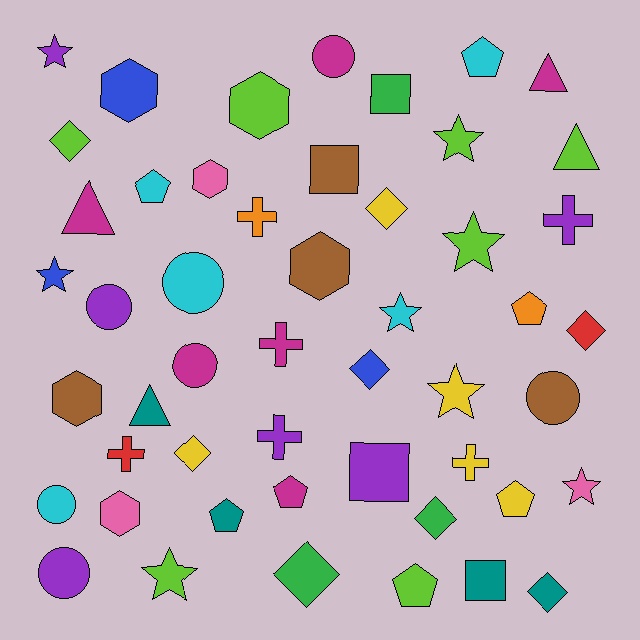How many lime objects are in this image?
There are 7 lime objects.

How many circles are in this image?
There are 7 circles.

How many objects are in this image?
There are 50 objects.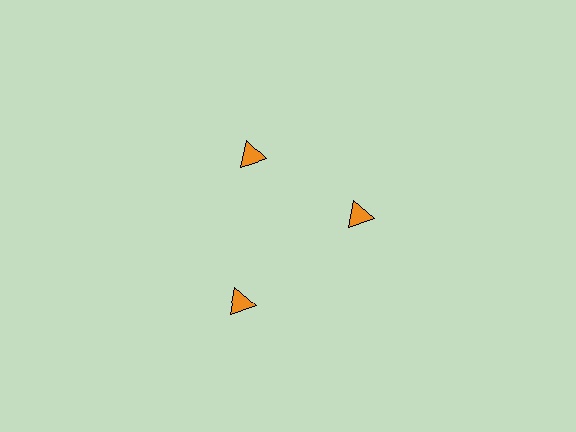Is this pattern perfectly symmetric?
No. The 3 orange triangles are arranged in a ring, but one element near the 7 o'clock position is pushed outward from the center, breaking the 3-fold rotational symmetry.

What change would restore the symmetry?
The symmetry would be restored by moving it inward, back onto the ring so that all 3 triangles sit at equal angles and equal distance from the center.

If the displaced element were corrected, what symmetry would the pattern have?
It would have 3-fold rotational symmetry — the pattern would map onto itself every 120 degrees.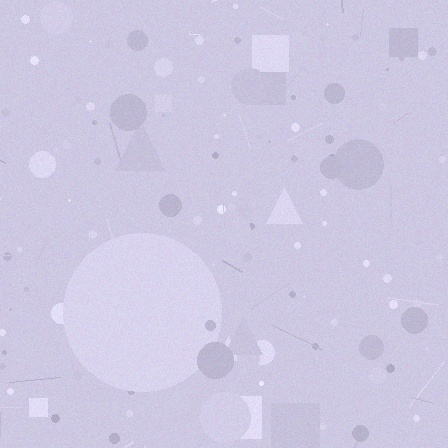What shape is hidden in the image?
A circle is hidden in the image.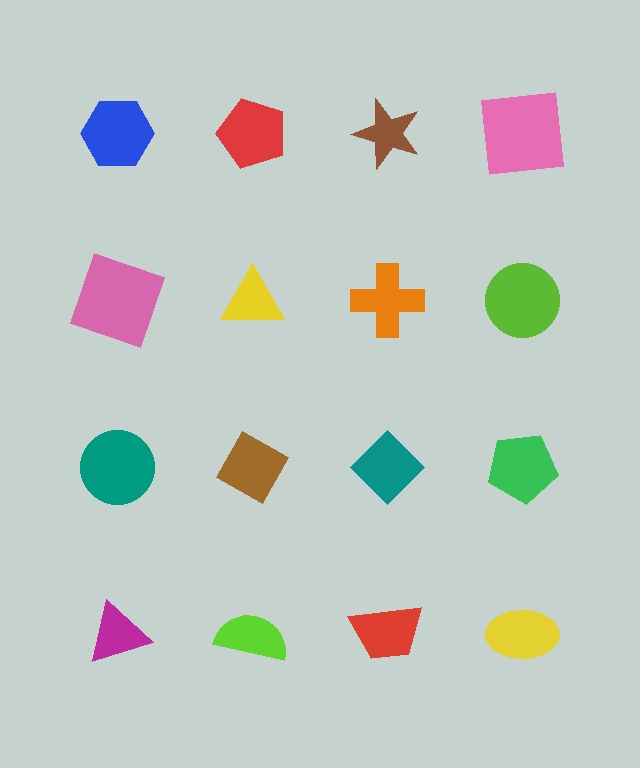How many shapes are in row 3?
4 shapes.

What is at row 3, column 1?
A teal circle.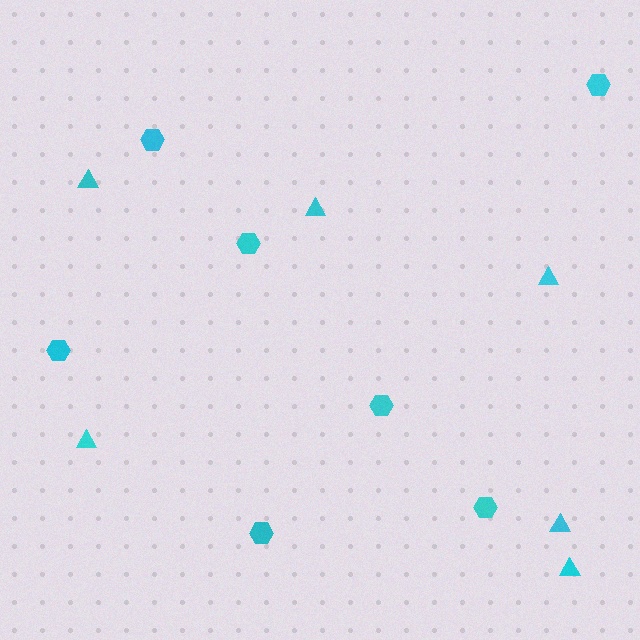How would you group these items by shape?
There are 2 groups: one group of hexagons (7) and one group of triangles (6).